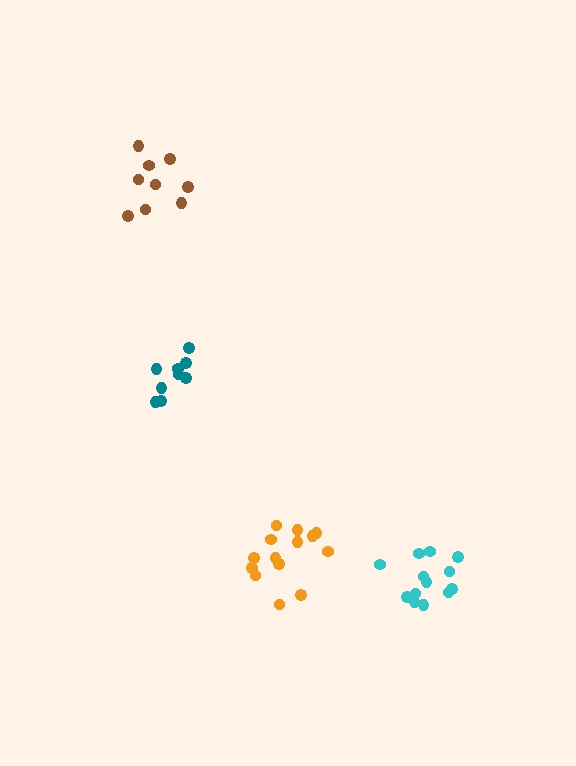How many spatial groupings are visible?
There are 4 spatial groupings.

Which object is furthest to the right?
The cyan cluster is rightmost.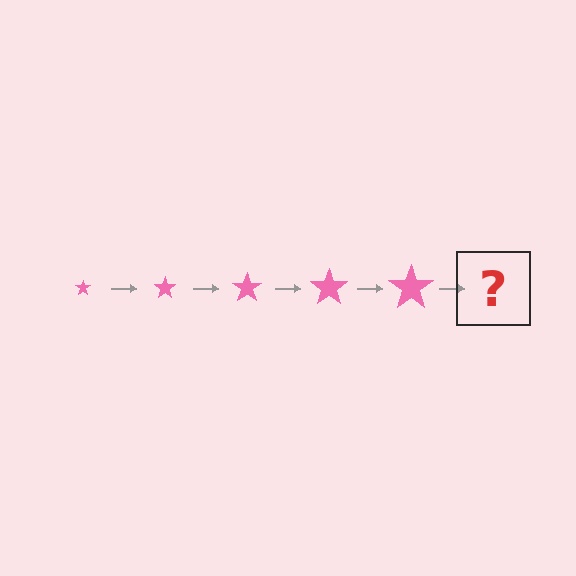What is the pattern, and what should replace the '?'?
The pattern is that the star gets progressively larger each step. The '?' should be a pink star, larger than the previous one.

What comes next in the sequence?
The next element should be a pink star, larger than the previous one.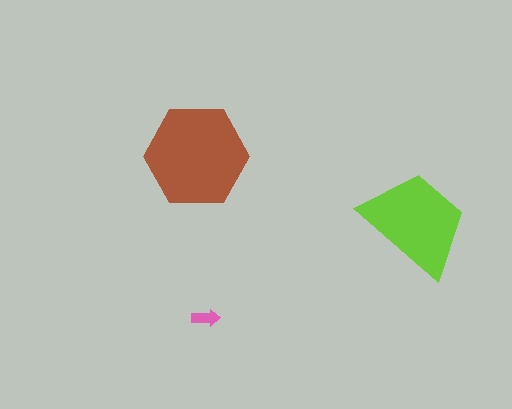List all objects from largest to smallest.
The brown hexagon, the lime trapezoid, the pink arrow.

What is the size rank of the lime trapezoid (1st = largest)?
2nd.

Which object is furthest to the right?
The lime trapezoid is rightmost.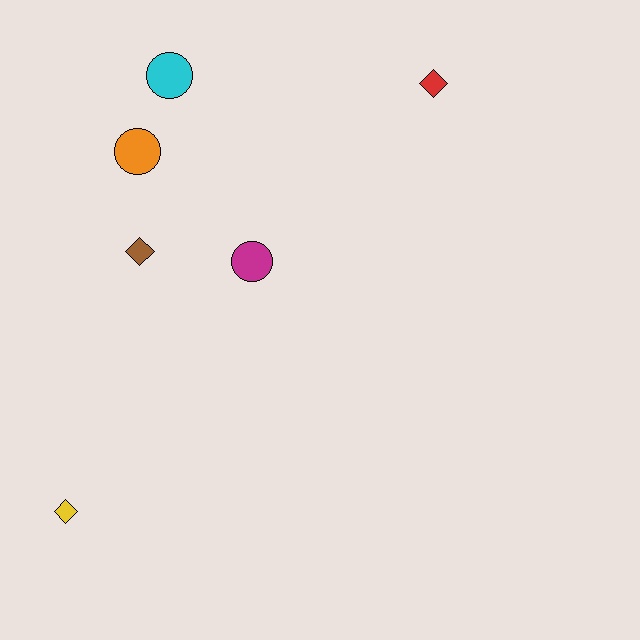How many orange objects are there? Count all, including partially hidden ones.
There is 1 orange object.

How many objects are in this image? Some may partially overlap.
There are 6 objects.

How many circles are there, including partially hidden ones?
There are 3 circles.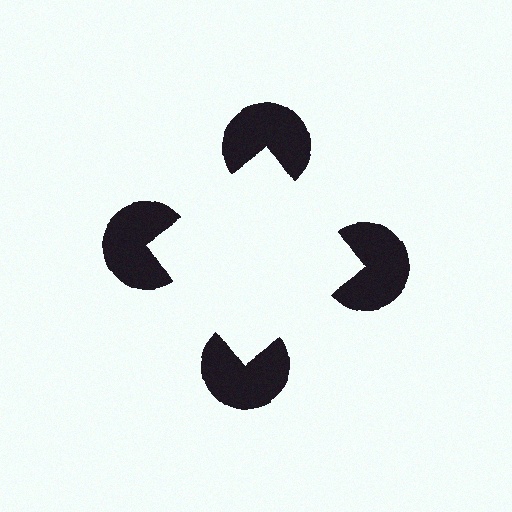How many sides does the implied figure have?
4 sides.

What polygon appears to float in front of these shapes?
An illusory square — its edges are inferred from the aligned wedge cuts in the pac-man discs, not physically drawn.